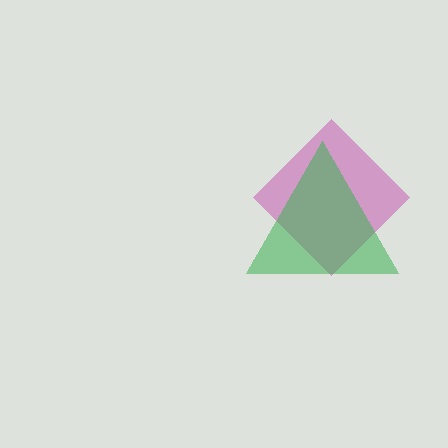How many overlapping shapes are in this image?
There are 2 overlapping shapes in the image.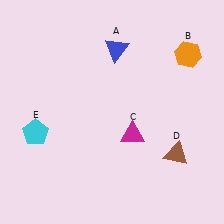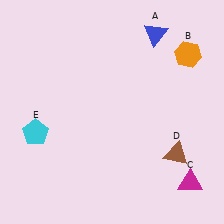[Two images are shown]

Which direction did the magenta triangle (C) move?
The magenta triangle (C) moved right.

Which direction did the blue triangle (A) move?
The blue triangle (A) moved right.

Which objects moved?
The objects that moved are: the blue triangle (A), the magenta triangle (C).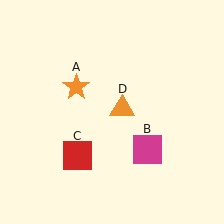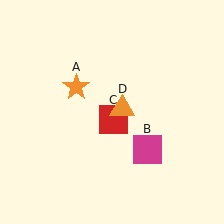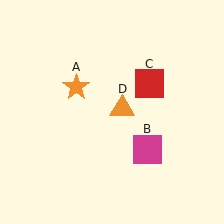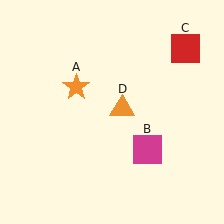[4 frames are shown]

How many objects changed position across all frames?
1 object changed position: red square (object C).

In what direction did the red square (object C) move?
The red square (object C) moved up and to the right.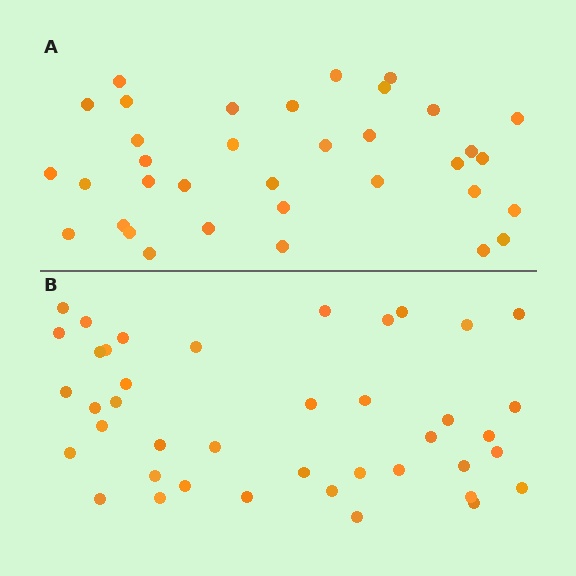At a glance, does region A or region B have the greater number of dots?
Region B (the bottom region) has more dots.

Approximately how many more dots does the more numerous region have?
Region B has about 6 more dots than region A.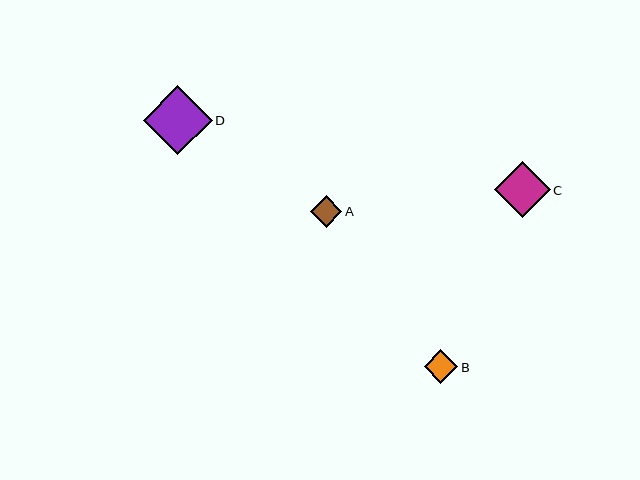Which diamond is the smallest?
Diamond A is the smallest with a size of approximately 32 pixels.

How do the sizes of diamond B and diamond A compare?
Diamond B and diamond A are approximately the same size.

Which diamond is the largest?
Diamond D is the largest with a size of approximately 68 pixels.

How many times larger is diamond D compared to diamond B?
Diamond D is approximately 2.0 times the size of diamond B.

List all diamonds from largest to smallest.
From largest to smallest: D, C, B, A.